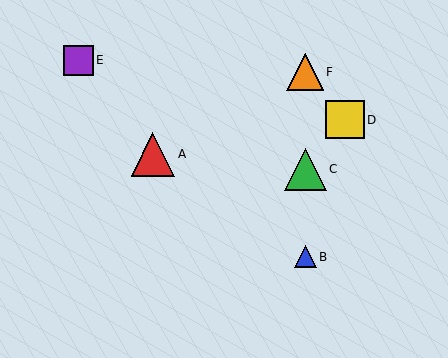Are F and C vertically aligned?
Yes, both are at x≈305.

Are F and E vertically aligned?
No, F is at x≈305 and E is at x≈79.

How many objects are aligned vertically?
3 objects (B, C, F) are aligned vertically.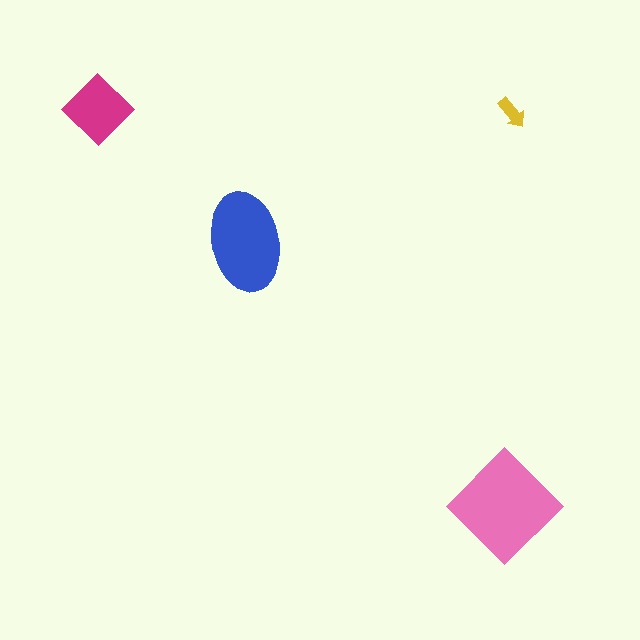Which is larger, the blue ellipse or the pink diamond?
The pink diamond.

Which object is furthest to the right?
The yellow arrow is rightmost.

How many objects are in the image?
There are 4 objects in the image.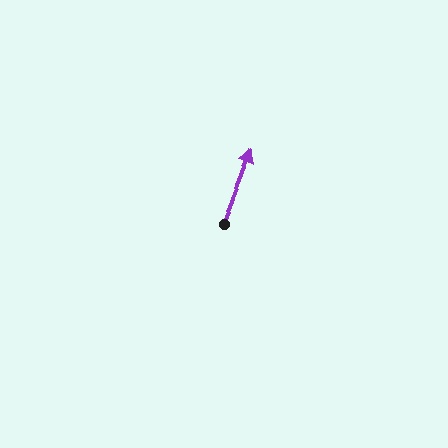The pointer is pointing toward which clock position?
Roughly 1 o'clock.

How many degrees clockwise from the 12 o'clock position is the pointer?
Approximately 22 degrees.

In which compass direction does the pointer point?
North.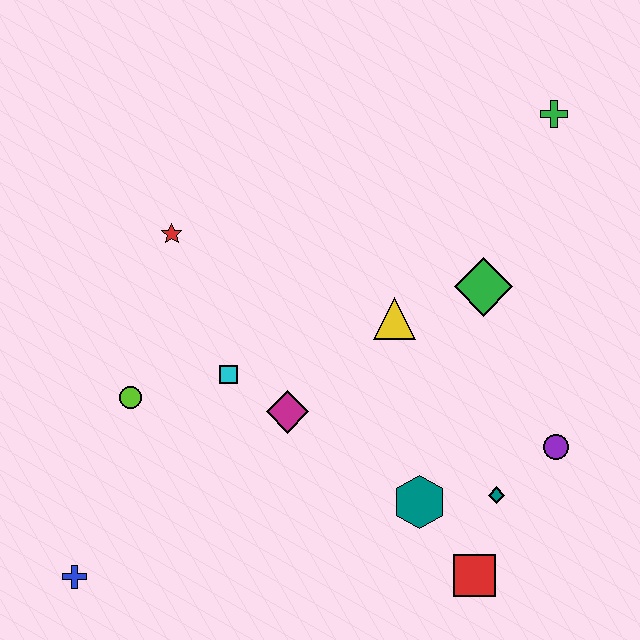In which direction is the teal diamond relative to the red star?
The teal diamond is to the right of the red star.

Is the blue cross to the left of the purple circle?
Yes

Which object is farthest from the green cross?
The blue cross is farthest from the green cross.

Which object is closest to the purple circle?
The teal diamond is closest to the purple circle.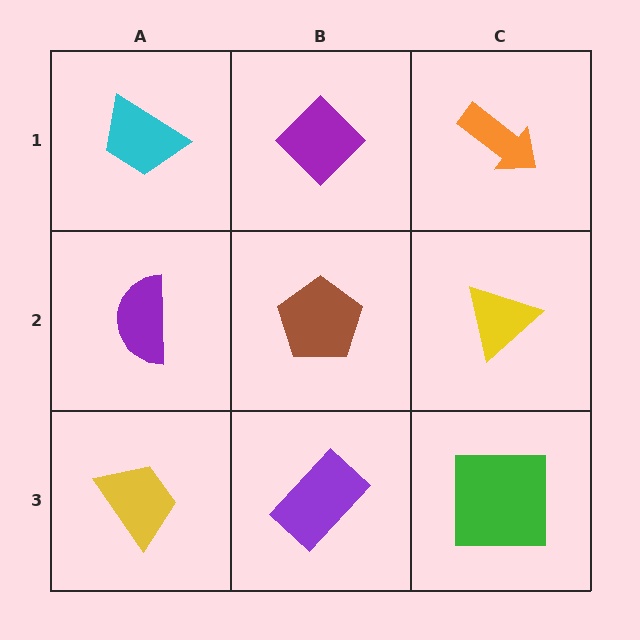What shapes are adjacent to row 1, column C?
A yellow triangle (row 2, column C), a purple diamond (row 1, column B).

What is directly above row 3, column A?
A purple semicircle.